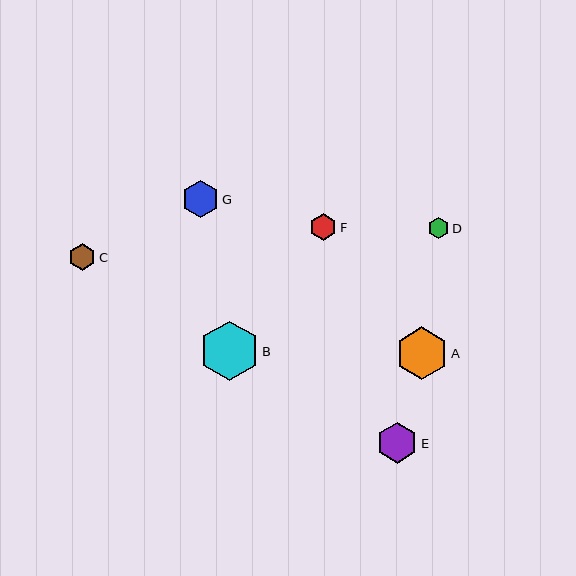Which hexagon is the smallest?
Hexagon D is the smallest with a size of approximately 21 pixels.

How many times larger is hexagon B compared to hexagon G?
Hexagon B is approximately 1.6 times the size of hexagon G.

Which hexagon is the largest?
Hexagon B is the largest with a size of approximately 59 pixels.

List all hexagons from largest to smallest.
From largest to smallest: B, A, E, G, C, F, D.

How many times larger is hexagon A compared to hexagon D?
Hexagon A is approximately 2.6 times the size of hexagon D.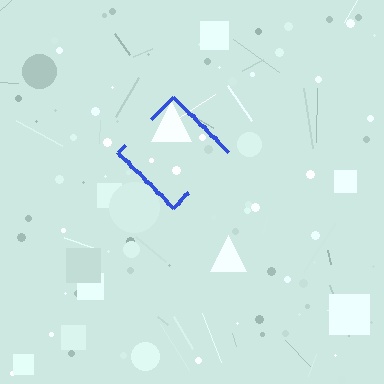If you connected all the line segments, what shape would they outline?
They would outline a diamond.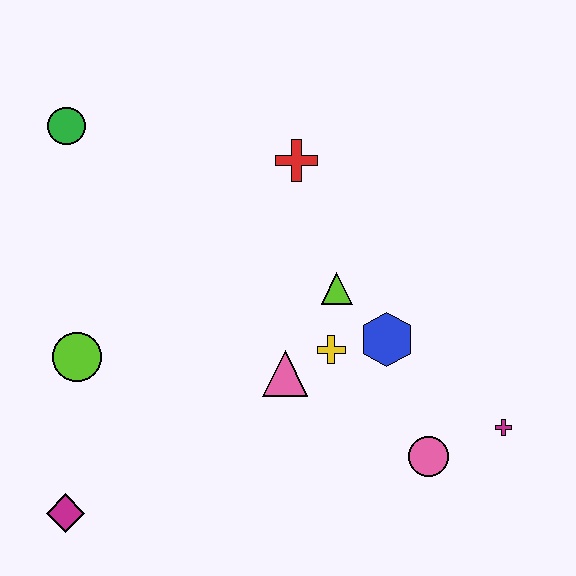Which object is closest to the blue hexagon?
The yellow cross is closest to the blue hexagon.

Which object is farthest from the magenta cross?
The green circle is farthest from the magenta cross.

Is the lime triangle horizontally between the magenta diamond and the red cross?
No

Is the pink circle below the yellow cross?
Yes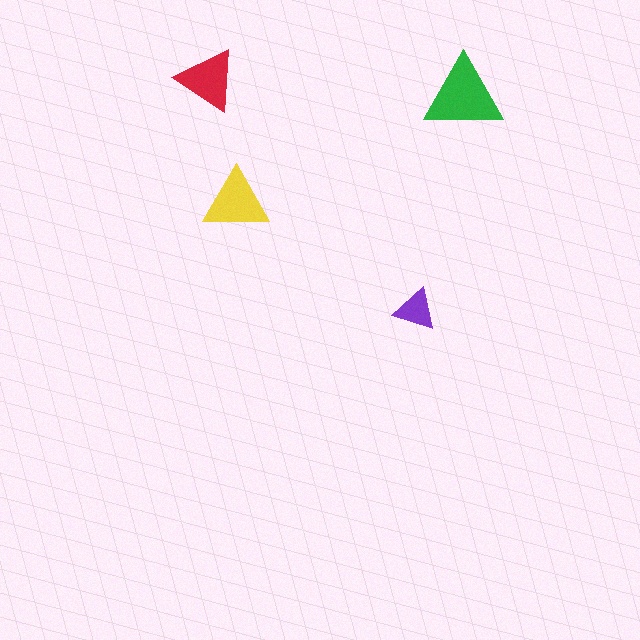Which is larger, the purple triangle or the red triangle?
The red one.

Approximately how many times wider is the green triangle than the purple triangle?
About 2 times wider.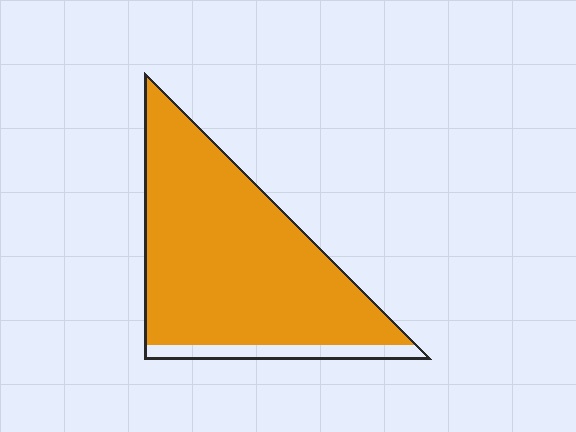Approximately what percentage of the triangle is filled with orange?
Approximately 90%.